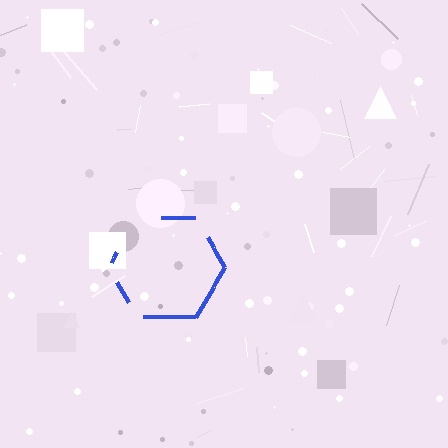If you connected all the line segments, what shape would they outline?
They would outline a hexagon.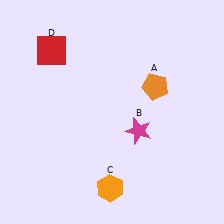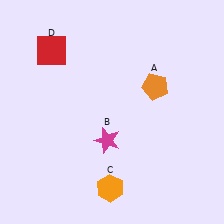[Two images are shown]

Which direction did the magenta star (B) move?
The magenta star (B) moved left.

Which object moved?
The magenta star (B) moved left.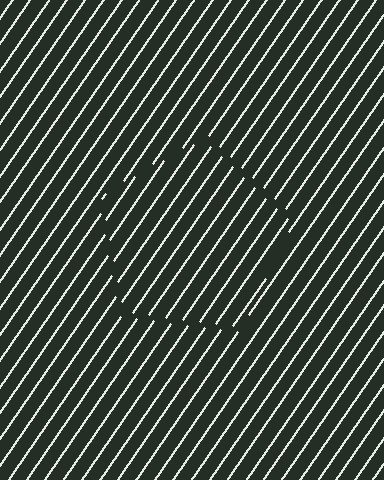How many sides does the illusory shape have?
5 sides — the line-ends trace a pentagon.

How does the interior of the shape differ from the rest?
The interior of the shape contains the same grating, shifted by half a period — the contour is defined by the phase discontinuity where line-ends from the inner and outer gratings abut.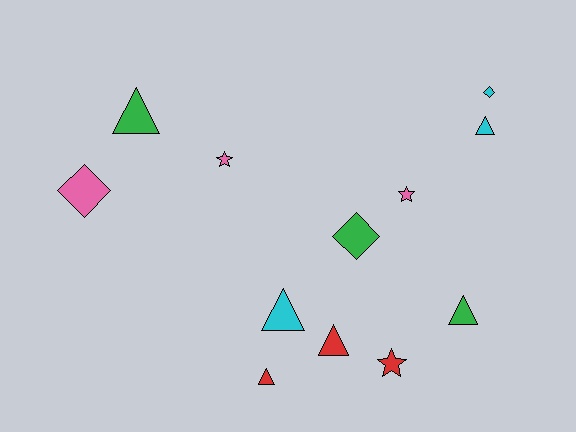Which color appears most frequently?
Green, with 3 objects.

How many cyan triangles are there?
There are 2 cyan triangles.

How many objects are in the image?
There are 12 objects.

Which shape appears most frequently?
Triangle, with 6 objects.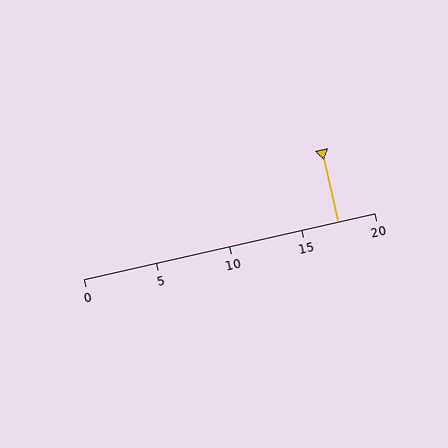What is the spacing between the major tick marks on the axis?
The major ticks are spaced 5 apart.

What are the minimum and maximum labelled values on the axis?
The axis runs from 0 to 20.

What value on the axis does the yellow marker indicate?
The marker indicates approximately 17.5.